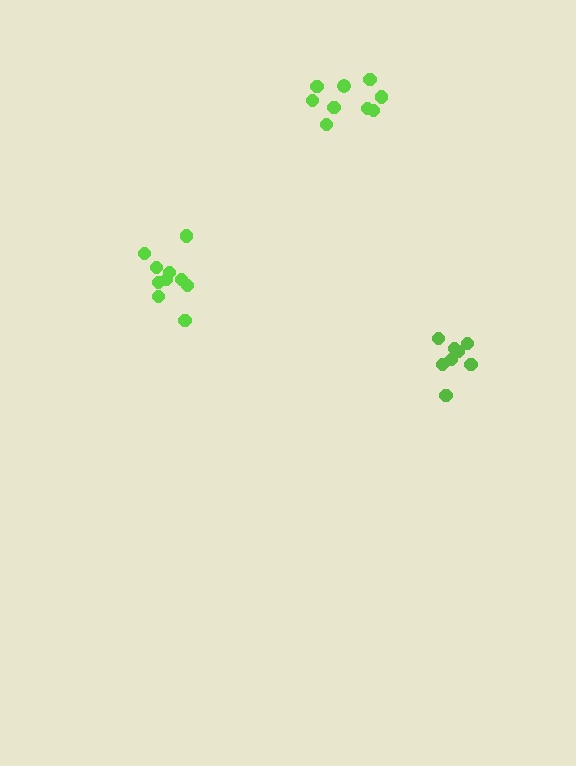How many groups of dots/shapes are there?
There are 3 groups.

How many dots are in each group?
Group 1: 10 dots, Group 2: 9 dots, Group 3: 8 dots (27 total).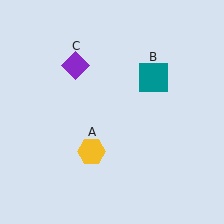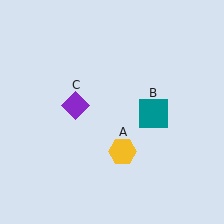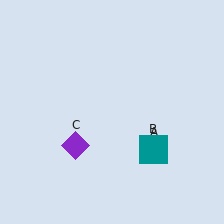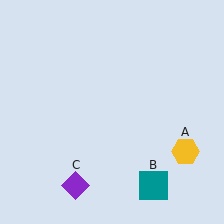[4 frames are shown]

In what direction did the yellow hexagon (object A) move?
The yellow hexagon (object A) moved right.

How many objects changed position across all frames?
3 objects changed position: yellow hexagon (object A), teal square (object B), purple diamond (object C).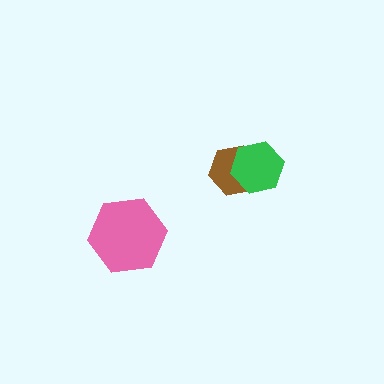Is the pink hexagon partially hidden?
No, no other shape covers it.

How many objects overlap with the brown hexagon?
1 object overlaps with the brown hexagon.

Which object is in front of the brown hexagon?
The green hexagon is in front of the brown hexagon.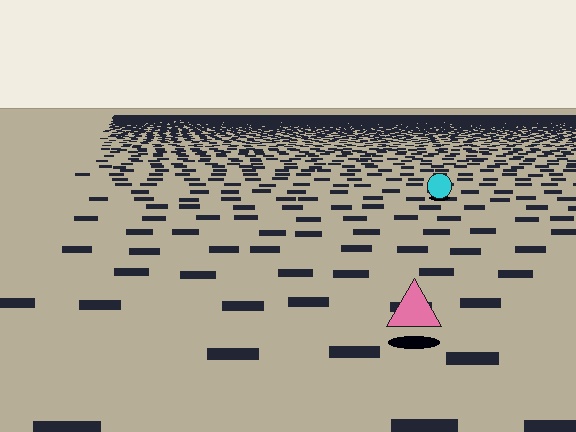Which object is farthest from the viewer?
The cyan circle is farthest from the viewer. It appears smaller and the ground texture around it is denser.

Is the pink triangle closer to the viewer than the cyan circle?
Yes. The pink triangle is closer — you can tell from the texture gradient: the ground texture is coarser near it.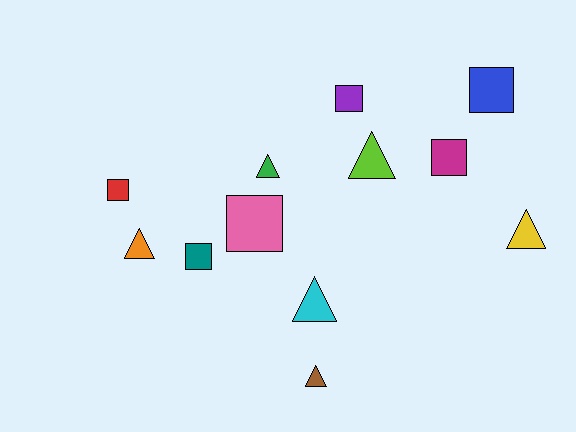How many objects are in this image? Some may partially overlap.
There are 12 objects.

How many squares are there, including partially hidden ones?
There are 6 squares.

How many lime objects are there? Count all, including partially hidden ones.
There is 1 lime object.